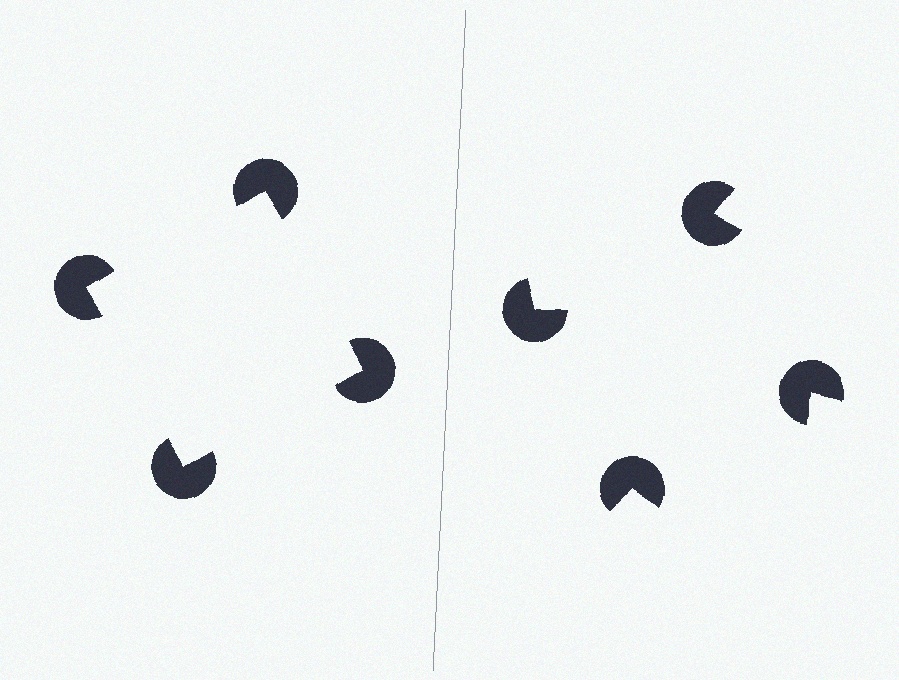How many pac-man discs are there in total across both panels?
8 — 4 on each side.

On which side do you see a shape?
An illusory square appears on the left side. On the right side the wedge cuts are rotated, so no coherent shape forms.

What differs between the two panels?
The pac-man discs are positioned identically on both sides; only the wedge orientations differ. On the left they align to a square; on the right they are misaligned.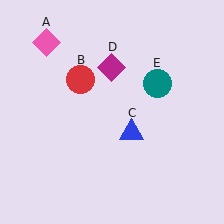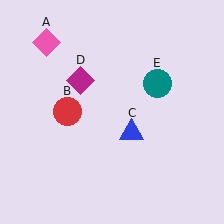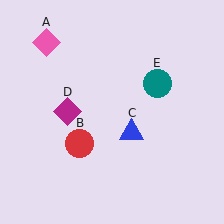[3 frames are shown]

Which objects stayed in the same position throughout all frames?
Pink diamond (object A) and blue triangle (object C) and teal circle (object E) remained stationary.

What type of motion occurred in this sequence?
The red circle (object B), magenta diamond (object D) rotated counterclockwise around the center of the scene.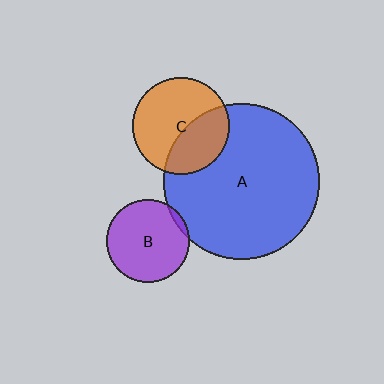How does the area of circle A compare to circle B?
Approximately 3.5 times.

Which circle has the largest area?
Circle A (blue).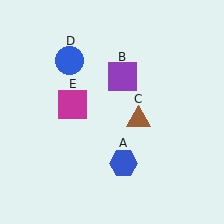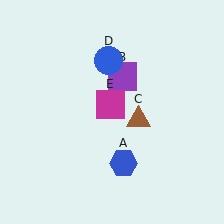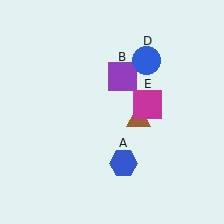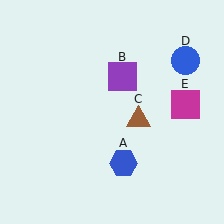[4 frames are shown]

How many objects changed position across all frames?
2 objects changed position: blue circle (object D), magenta square (object E).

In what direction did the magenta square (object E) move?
The magenta square (object E) moved right.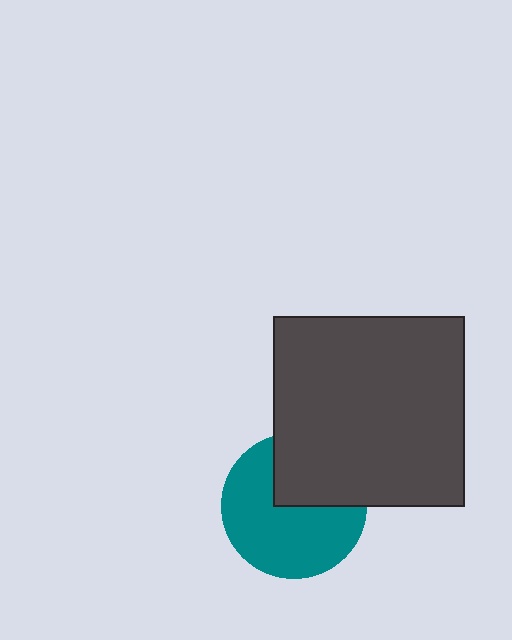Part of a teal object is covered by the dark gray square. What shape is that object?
It is a circle.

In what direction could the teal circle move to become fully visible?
The teal circle could move down. That would shift it out from behind the dark gray square entirely.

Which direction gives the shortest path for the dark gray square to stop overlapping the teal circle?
Moving up gives the shortest separation.